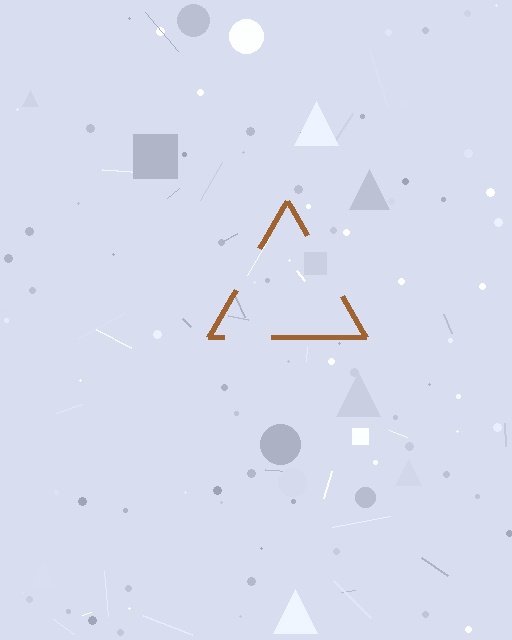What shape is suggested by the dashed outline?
The dashed outline suggests a triangle.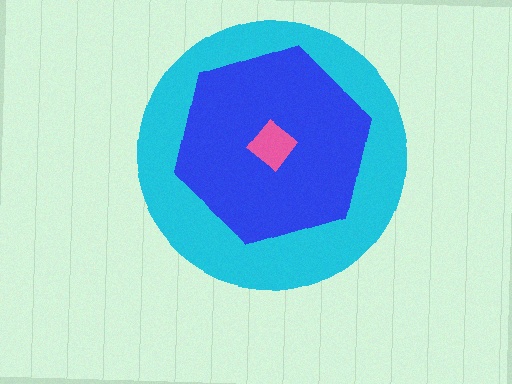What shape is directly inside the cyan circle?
The blue hexagon.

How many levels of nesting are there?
3.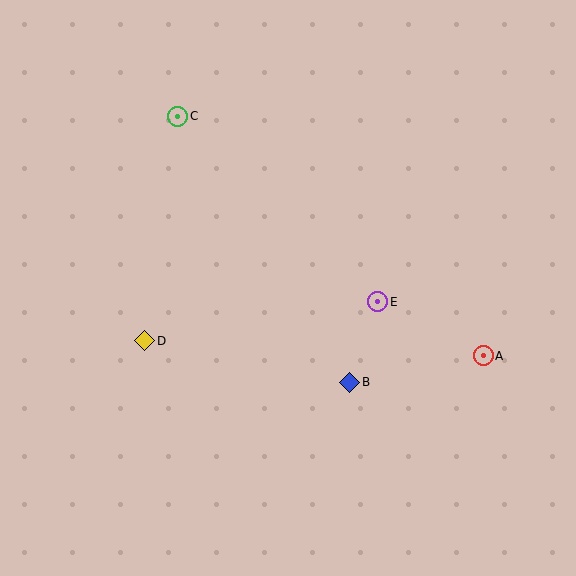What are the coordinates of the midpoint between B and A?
The midpoint between B and A is at (417, 369).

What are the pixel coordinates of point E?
Point E is at (378, 302).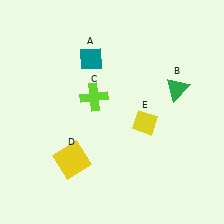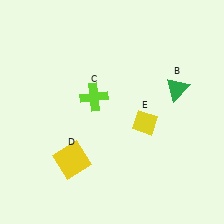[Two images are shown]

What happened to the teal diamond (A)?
The teal diamond (A) was removed in Image 2. It was in the top-left area of Image 1.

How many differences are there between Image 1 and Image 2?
There is 1 difference between the two images.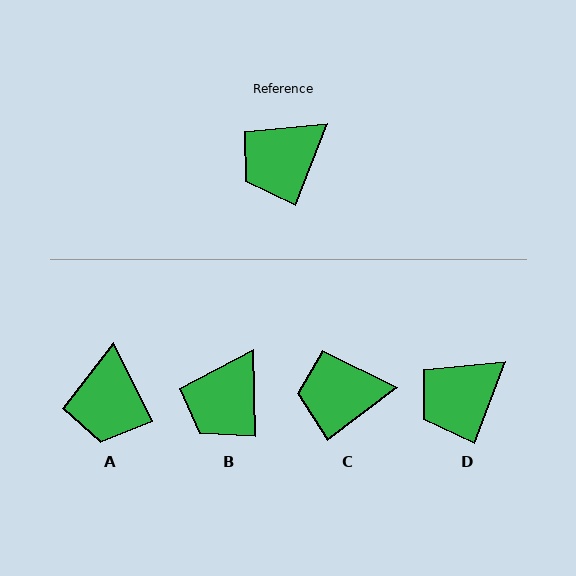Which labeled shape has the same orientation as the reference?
D.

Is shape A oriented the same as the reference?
No, it is off by about 47 degrees.